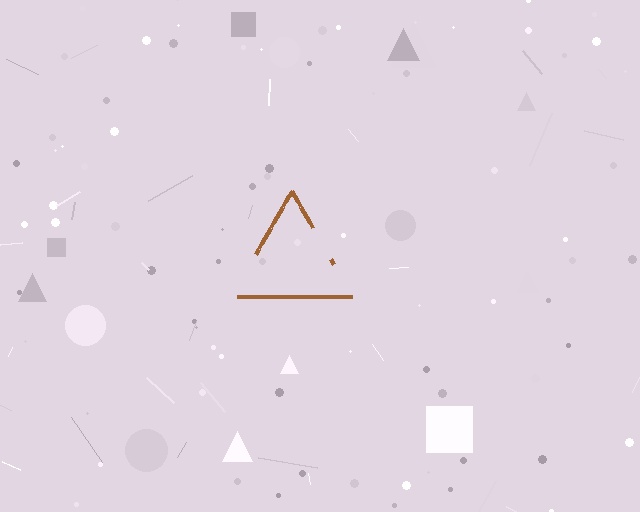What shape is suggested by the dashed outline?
The dashed outline suggests a triangle.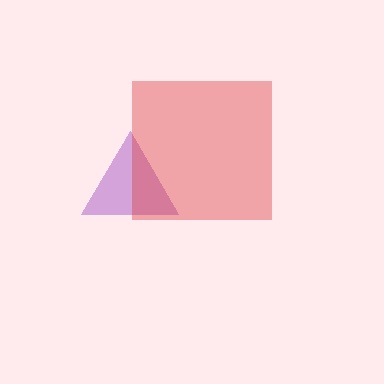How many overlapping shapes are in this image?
There are 2 overlapping shapes in the image.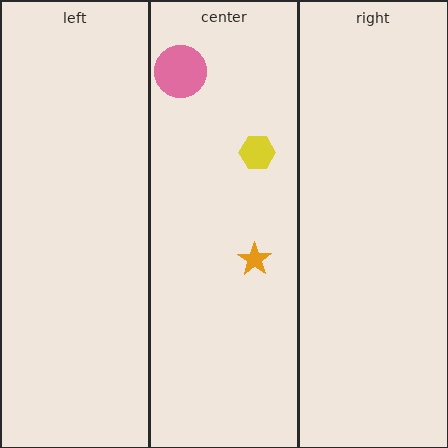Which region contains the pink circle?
The center region.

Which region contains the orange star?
The center region.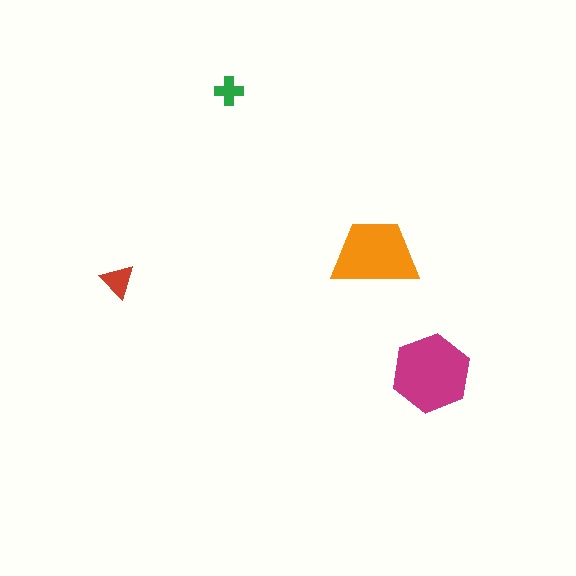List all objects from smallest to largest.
The green cross, the red triangle, the orange trapezoid, the magenta hexagon.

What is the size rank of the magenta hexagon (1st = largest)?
1st.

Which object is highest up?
The green cross is topmost.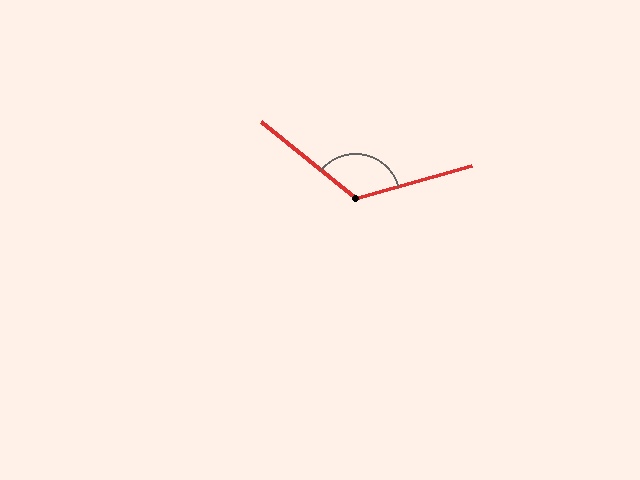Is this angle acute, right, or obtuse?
It is obtuse.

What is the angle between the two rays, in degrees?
Approximately 126 degrees.